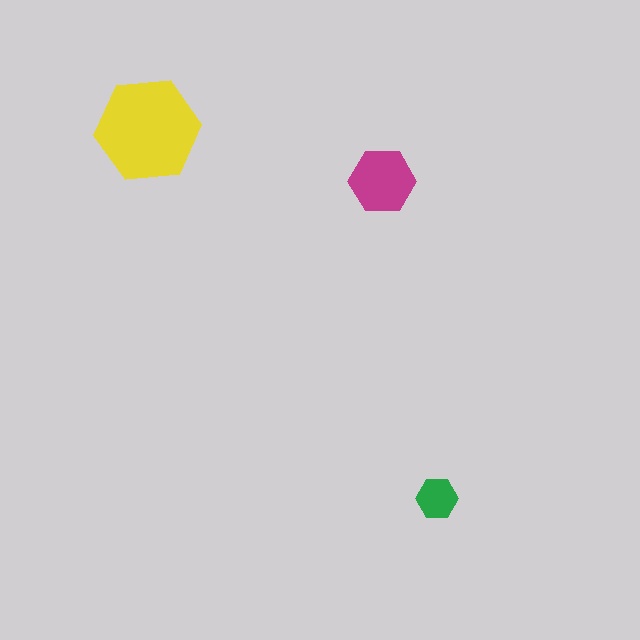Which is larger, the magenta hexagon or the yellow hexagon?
The yellow one.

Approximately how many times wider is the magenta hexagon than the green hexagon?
About 1.5 times wider.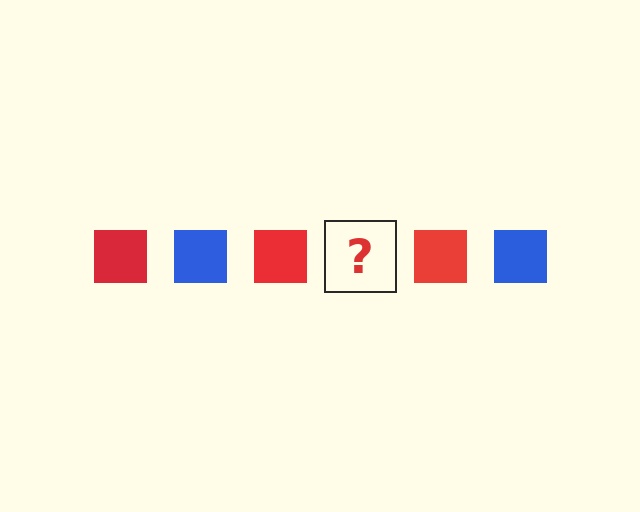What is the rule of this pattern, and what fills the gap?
The rule is that the pattern cycles through red, blue squares. The gap should be filled with a blue square.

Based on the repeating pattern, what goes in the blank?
The blank should be a blue square.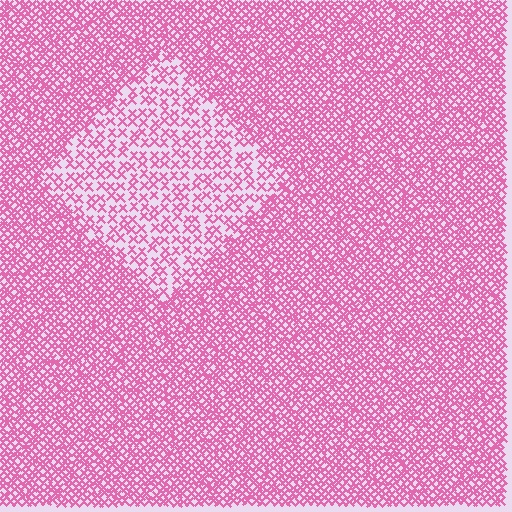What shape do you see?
I see a diamond.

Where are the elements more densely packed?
The elements are more densely packed outside the diamond boundary.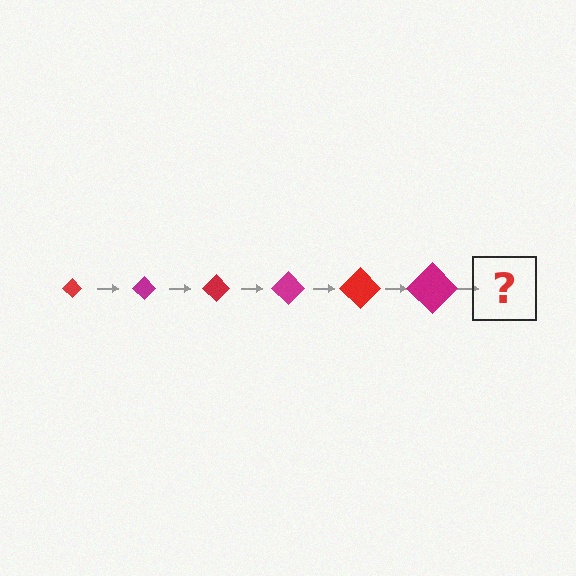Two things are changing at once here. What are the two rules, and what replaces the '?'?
The two rules are that the diamond grows larger each step and the color cycles through red and magenta. The '?' should be a red diamond, larger than the previous one.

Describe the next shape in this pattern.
It should be a red diamond, larger than the previous one.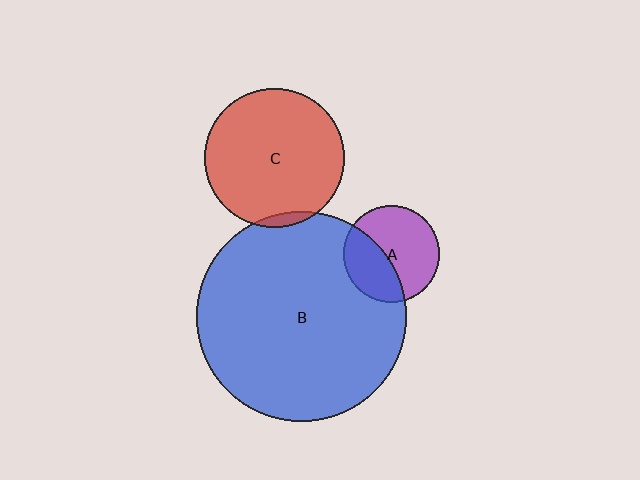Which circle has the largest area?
Circle B (blue).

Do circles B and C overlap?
Yes.